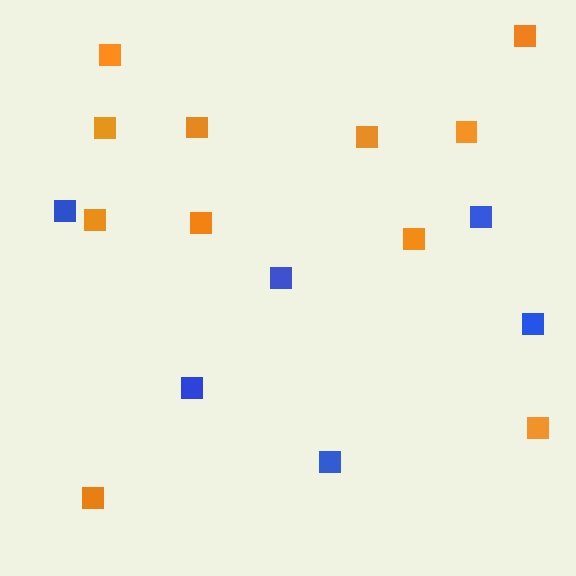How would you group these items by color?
There are 2 groups: one group of blue squares (6) and one group of orange squares (11).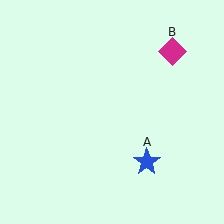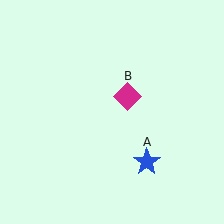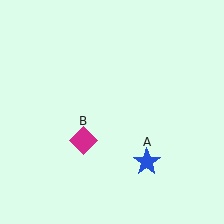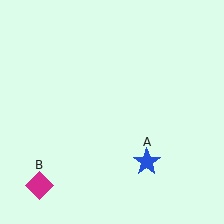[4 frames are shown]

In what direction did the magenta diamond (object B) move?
The magenta diamond (object B) moved down and to the left.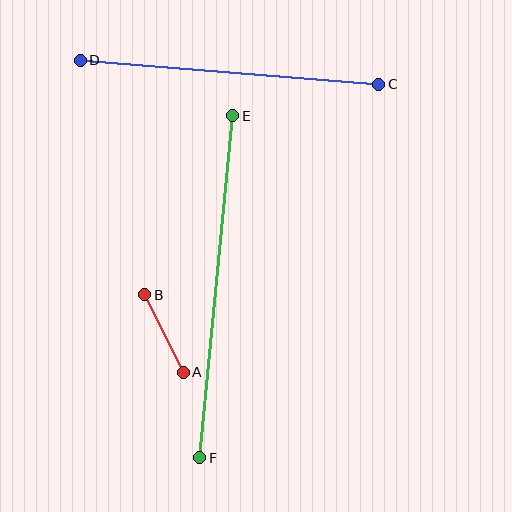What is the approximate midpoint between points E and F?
The midpoint is at approximately (216, 287) pixels.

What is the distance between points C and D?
The distance is approximately 300 pixels.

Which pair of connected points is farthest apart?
Points E and F are farthest apart.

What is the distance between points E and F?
The distance is approximately 344 pixels.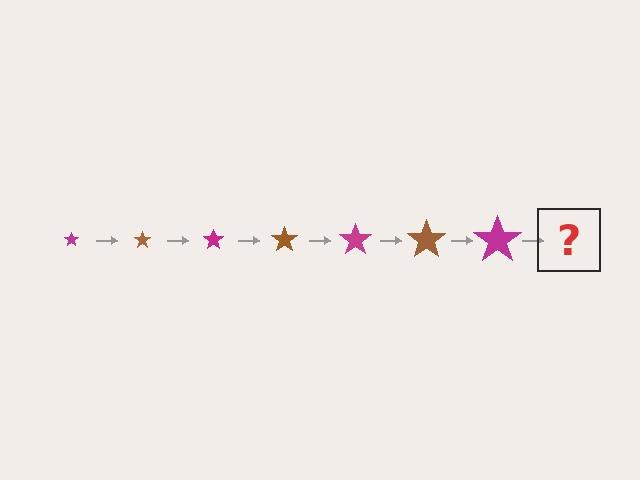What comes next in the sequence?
The next element should be a brown star, larger than the previous one.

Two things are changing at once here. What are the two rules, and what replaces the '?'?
The two rules are that the star grows larger each step and the color cycles through magenta and brown. The '?' should be a brown star, larger than the previous one.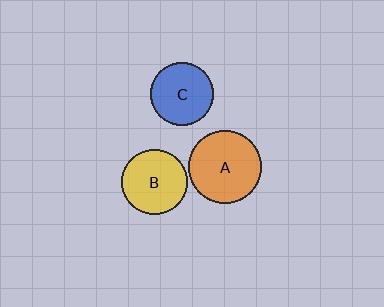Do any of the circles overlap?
No, none of the circles overlap.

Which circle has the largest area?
Circle A (orange).